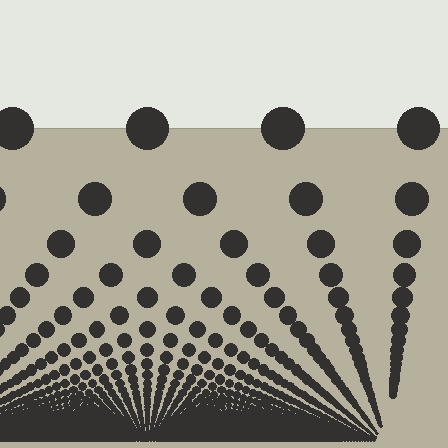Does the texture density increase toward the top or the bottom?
Density increases toward the bottom.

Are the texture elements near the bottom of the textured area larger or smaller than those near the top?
Smaller. The gradient is inverted — elements near the bottom are smaller and denser.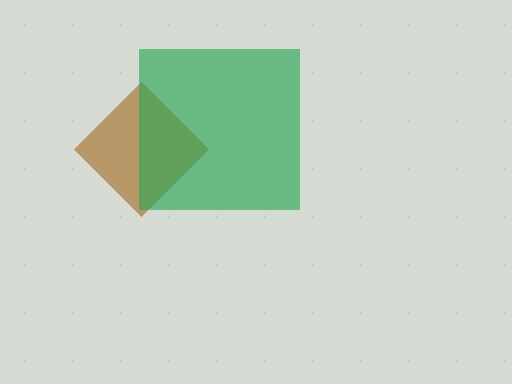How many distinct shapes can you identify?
There are 2 distinct shapes: a brown diamond, a green square.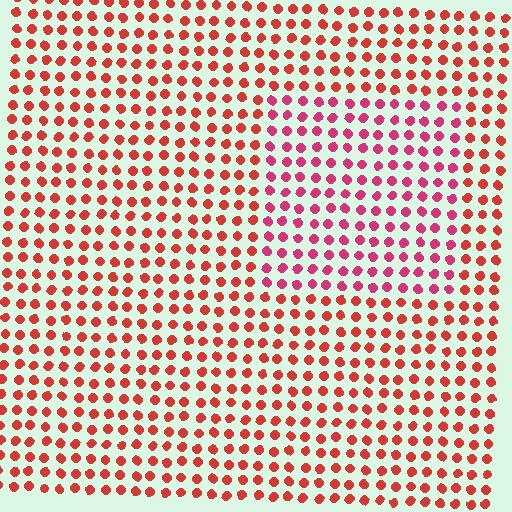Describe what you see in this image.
The image is filled with small red elements in a uniform arrangement. A rectangle-shaped region is visible where the elements are tinted to a slightly different hue, forming a subtle color boundary.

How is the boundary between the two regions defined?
The boundary is defined purely by a slight shift in hue (about 29 degrees). Spacing, size, and orientation are identical on both sides.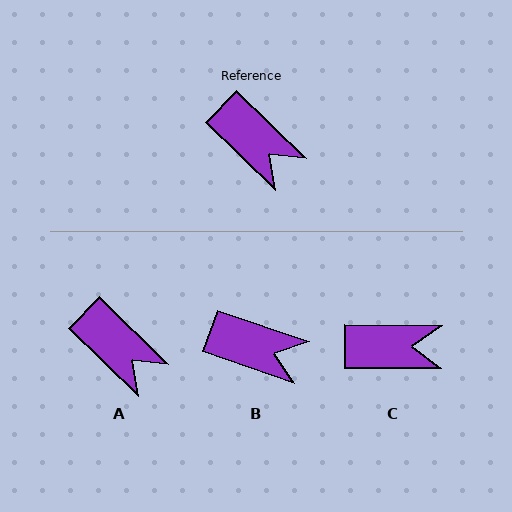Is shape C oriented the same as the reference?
No, it is off by about 44 degrees.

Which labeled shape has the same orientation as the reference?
A.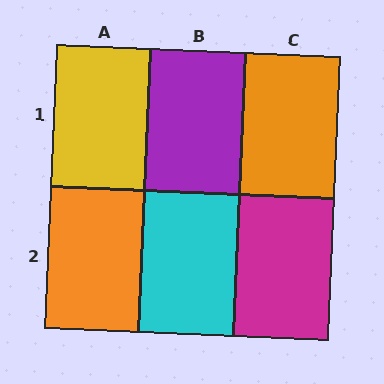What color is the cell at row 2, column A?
Orange.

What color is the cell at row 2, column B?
Cyan.